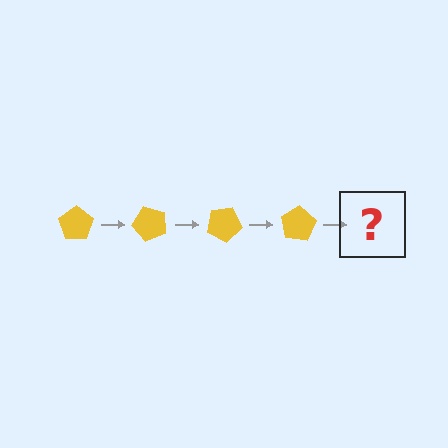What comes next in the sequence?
The next element should be a yellow pentagon rotated 200 degrees.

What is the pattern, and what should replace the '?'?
The pattern is that the pentagon rotates 50 degrees each step. The '?' should be a yellow pentagon rotated 200 degrees.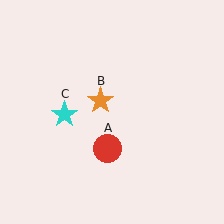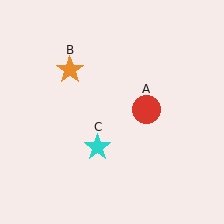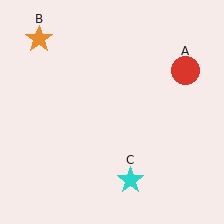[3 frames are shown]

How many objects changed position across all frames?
3 objects changed position: red circle (object A), orange star (object B), cyan star (object C).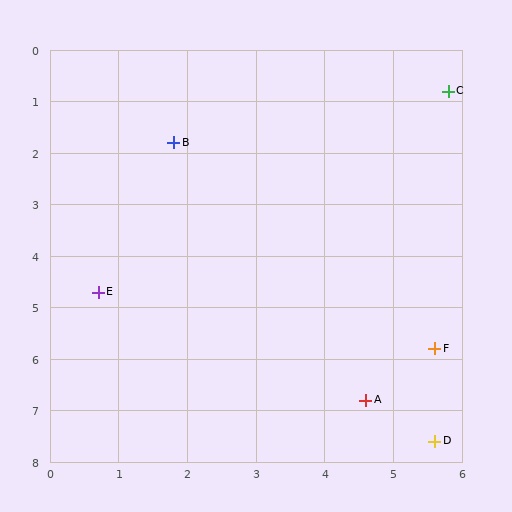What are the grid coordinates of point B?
Point B is at approximately (1.8, 1.8).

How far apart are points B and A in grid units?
Points B and A are about 5.7 grid units apart.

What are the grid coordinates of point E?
Point E is at approximately (0.7, 4.7).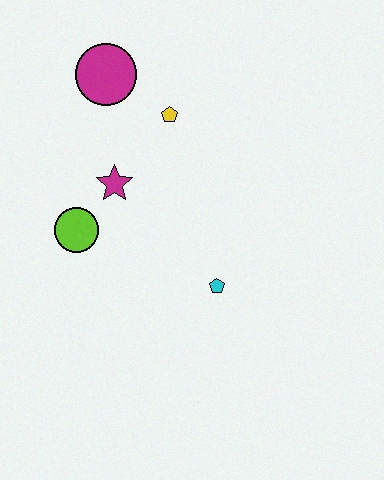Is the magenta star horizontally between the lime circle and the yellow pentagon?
Yes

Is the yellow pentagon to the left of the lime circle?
No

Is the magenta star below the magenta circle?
Yes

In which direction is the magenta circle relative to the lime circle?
The magenta circle is above the lime circle.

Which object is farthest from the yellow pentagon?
The cyan pentagon is farthest from the yellow pentagon.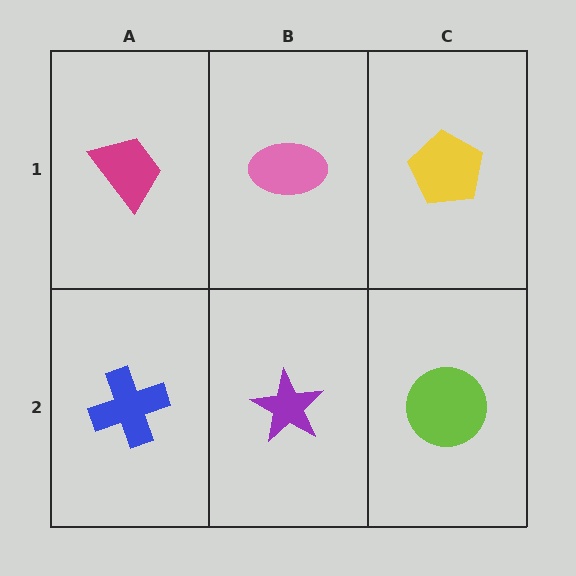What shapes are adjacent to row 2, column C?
A yellow pentagon (row 1, column C), a purple star (row 2, column B).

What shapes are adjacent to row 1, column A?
A blue cross (row 2, column A), a pink ellipse (row 1, column B).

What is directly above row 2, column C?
A yellow pentagon.